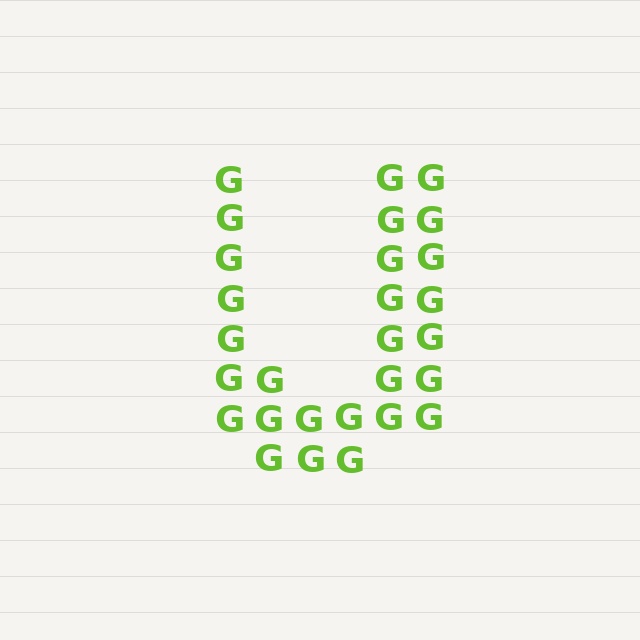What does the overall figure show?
The overall figure shows the letter U.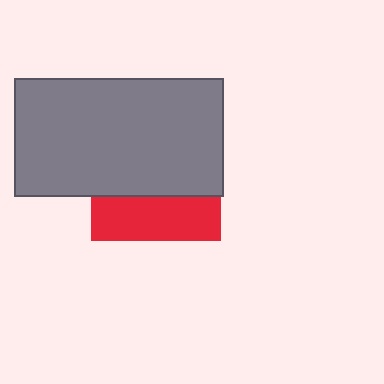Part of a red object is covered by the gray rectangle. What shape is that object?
It is a square.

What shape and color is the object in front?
The object in front is a gray rectangle.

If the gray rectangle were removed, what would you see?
You would see the complete red square.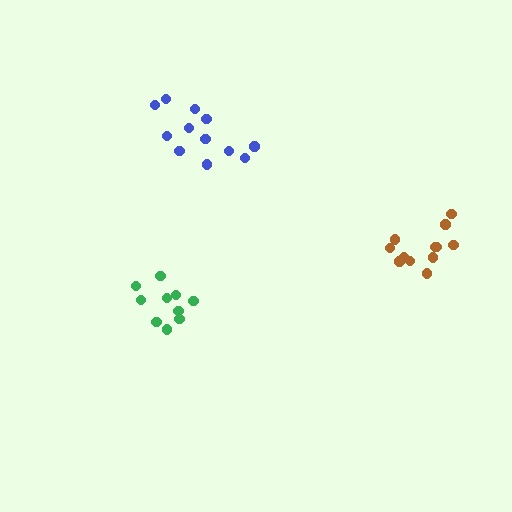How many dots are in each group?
Group 1: 10 dots, Group 2: 12 dots, Group 3: 12 dots (34 total).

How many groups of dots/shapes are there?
There are 3 groups.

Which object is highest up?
The blue cluster is topmost.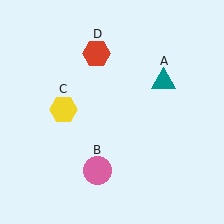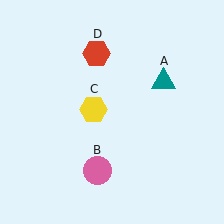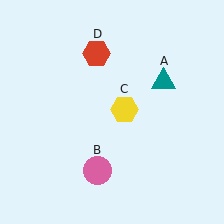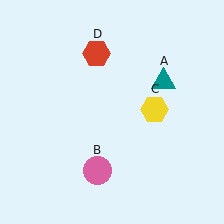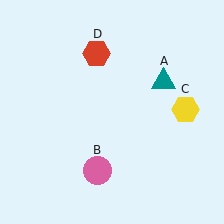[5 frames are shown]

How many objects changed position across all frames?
1 object changed position: yellow hexagon (object C).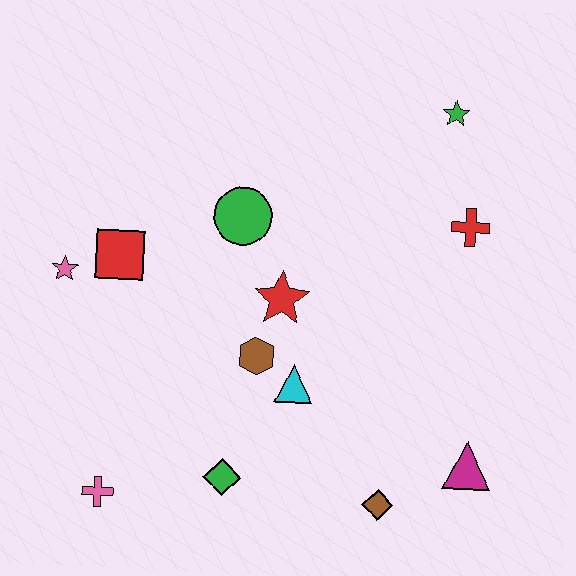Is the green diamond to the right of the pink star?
Yes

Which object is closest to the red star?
The brown hexagon is closest to the red star.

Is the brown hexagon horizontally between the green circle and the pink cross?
No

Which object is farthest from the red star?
The pink cross is farthest from the red star.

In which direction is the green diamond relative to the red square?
The green diamond is below the red square.